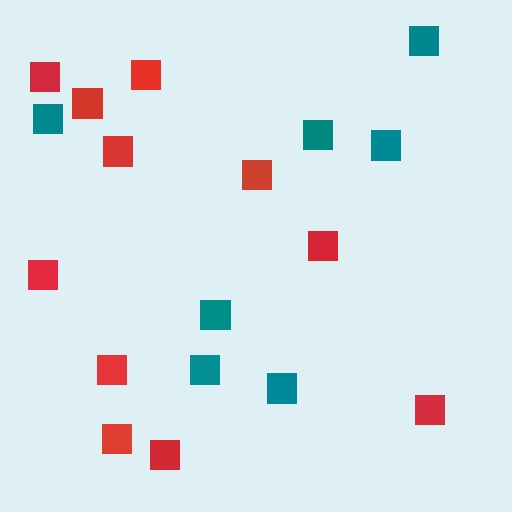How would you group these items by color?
There are 2 groups: one group of teal squares (7) and one group of red squares (11).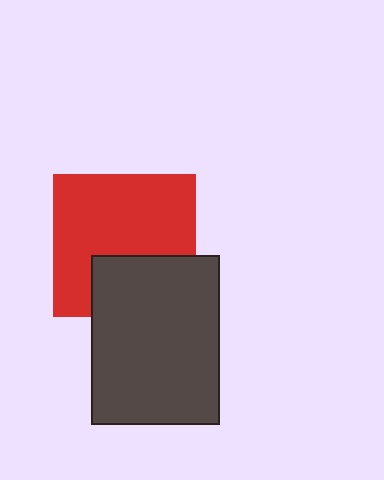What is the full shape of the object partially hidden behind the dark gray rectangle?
The partially hidden object is a red square.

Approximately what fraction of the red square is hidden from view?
Roughly 32% of the red square is hidden behind the dark gray rectangle.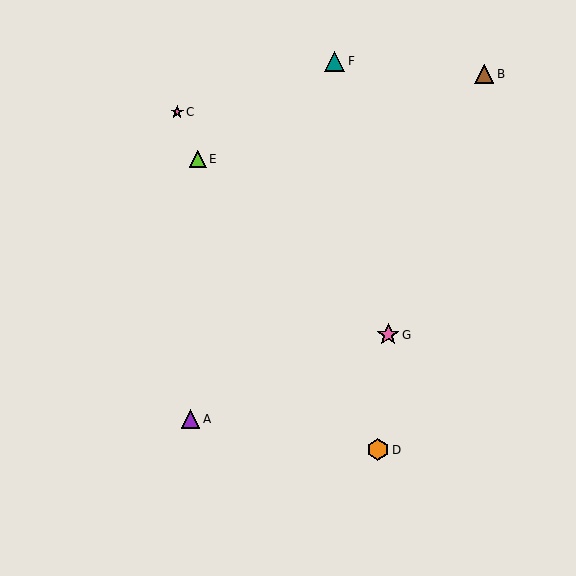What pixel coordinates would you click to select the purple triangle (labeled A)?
Click at (191, 419) to select the purple triangle A.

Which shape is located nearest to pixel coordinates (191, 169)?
The lime triangle (labeled E) at (198, 159) is nearest to that location.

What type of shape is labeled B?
Shape B is a brown triangle.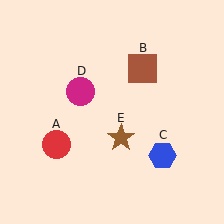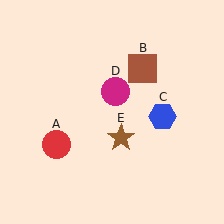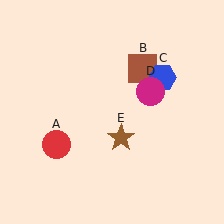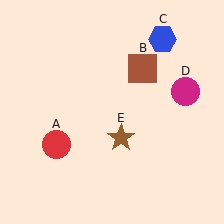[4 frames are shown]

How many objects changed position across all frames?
2 objects changed position: blue hexagon (object C), magenta circle (object D).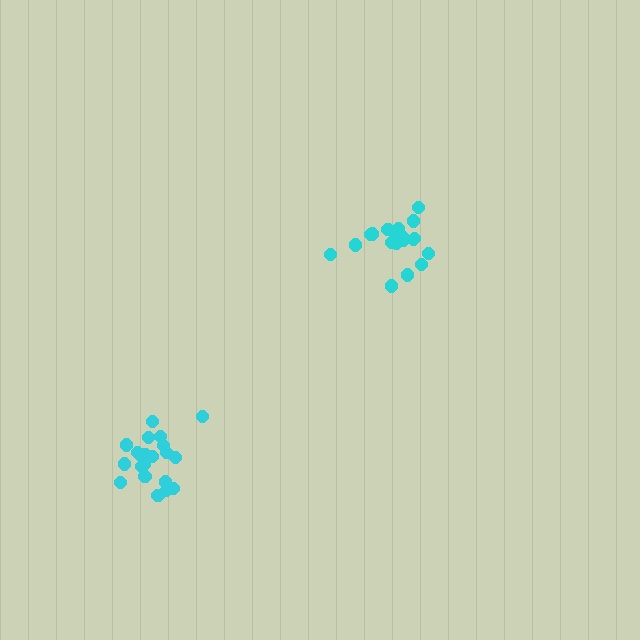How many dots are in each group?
Group 1: 21 dots, Group 2: 19 dots (40 total).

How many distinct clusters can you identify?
There are 2 distinct clusters.